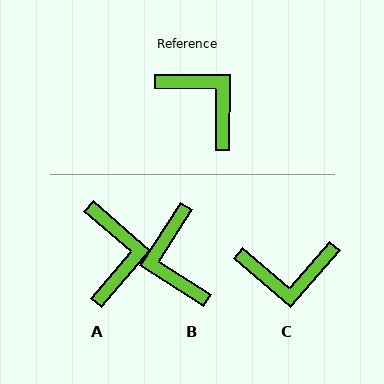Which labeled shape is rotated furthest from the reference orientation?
B, about 148 degrees away.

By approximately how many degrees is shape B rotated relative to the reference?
Approximately 148 degrees counter-clockwise.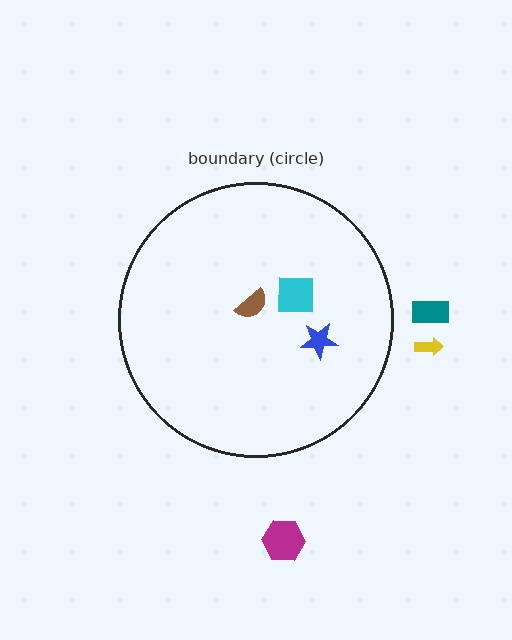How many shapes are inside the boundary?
3 inside, 3 outside.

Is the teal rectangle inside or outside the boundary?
Outside.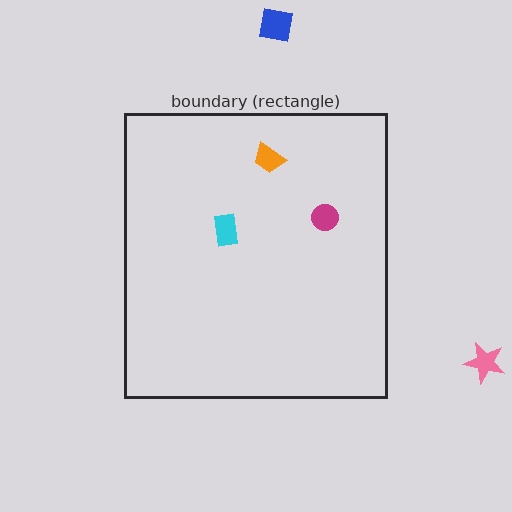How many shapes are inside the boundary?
3 inside, 2 outside.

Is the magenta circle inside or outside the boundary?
Inside.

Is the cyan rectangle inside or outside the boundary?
Inside.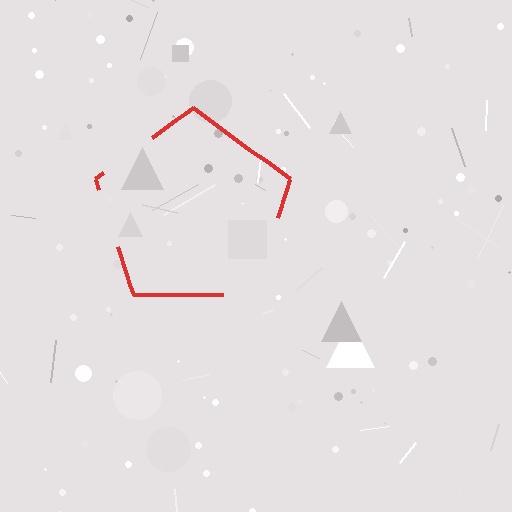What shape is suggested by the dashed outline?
The dashed outline suggests a pentagon.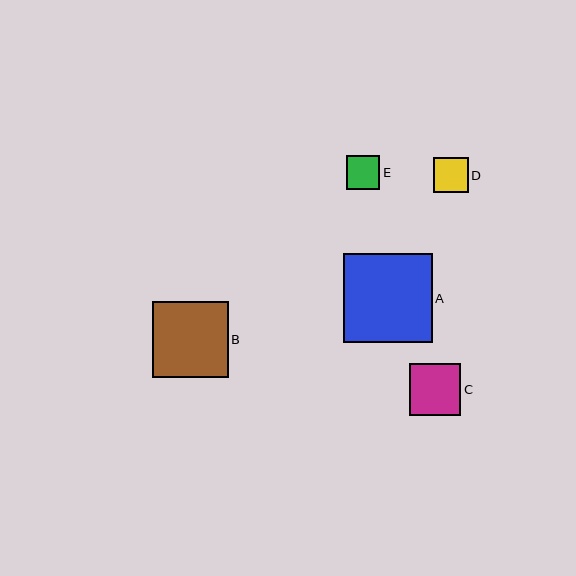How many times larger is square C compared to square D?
Square C is approximately 1.5 times the size of square D.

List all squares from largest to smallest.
From largest to smallest: A, B, C, D, E.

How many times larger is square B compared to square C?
Square B is approximately 1.5 times the size of square C.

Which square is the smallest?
Square E is the smallest with a size of approximately 33 pixels.